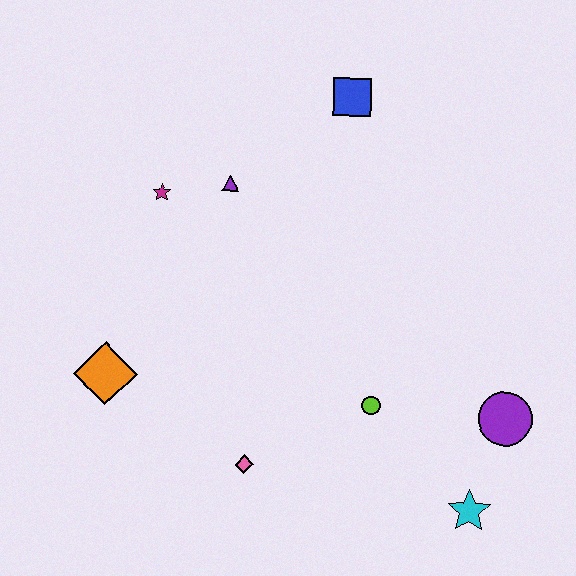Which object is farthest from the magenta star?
The cyan star is farthest from the magenta star.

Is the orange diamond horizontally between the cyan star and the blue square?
No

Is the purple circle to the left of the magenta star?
No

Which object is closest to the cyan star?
The purple circle is closest to the cyan star.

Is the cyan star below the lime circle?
Yes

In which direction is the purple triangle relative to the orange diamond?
The purple triangle is above the orange diamond.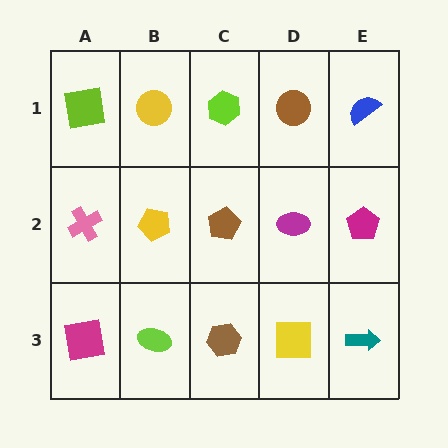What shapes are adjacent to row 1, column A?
A pink cross (row 2, column A), a yellow circle (row 1, column B).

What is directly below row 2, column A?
A magenta square.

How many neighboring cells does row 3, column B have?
3.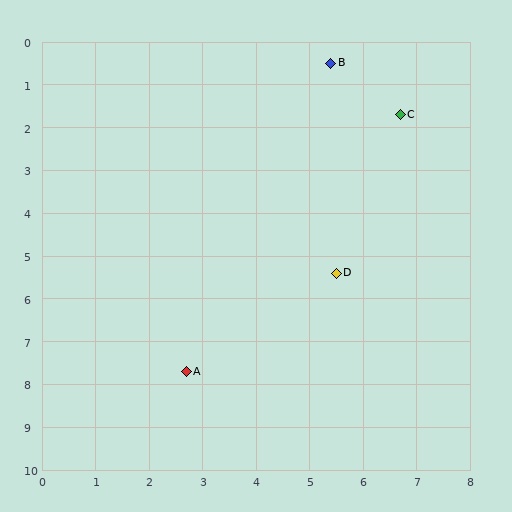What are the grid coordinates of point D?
Point D is at approximately (5.5, 5.4).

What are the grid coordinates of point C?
Point C is at approximately (6.7, 1.7).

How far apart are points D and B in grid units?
Points D and B are about 4.9 grid units apart.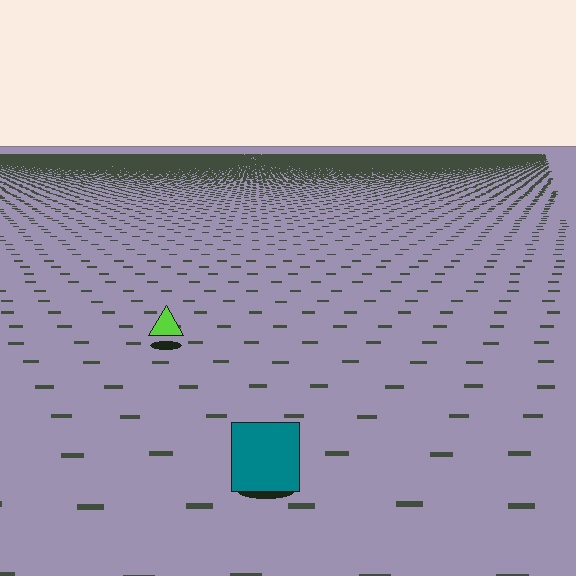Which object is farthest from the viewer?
The lime triangle is farthest from the viewer. It appears smaller and the ground texture around it is denser.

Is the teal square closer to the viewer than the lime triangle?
Yes. The teal square is closer — you can tell from the texture gradient: the ground texture is coarser near it.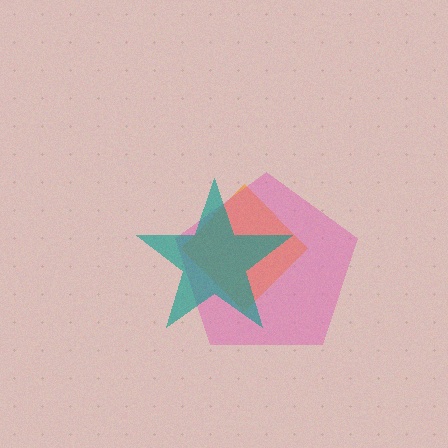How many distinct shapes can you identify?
There are 3 distinct shapes: an orange diamond, a pink pentagon, a teal star.